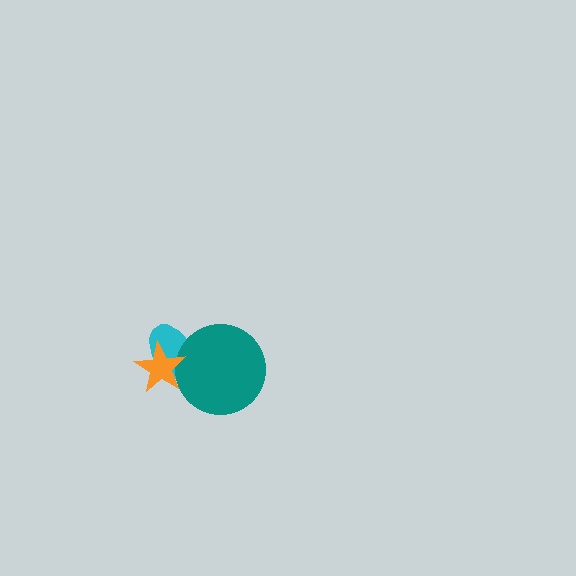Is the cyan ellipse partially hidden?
Yes, it is partially covered by another shape.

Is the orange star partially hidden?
No, no other shape covers it.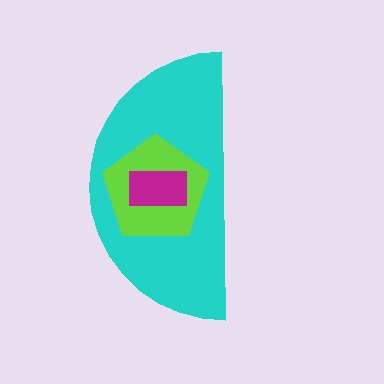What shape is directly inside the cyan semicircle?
The lime pentagon.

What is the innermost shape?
The magenta rectangle.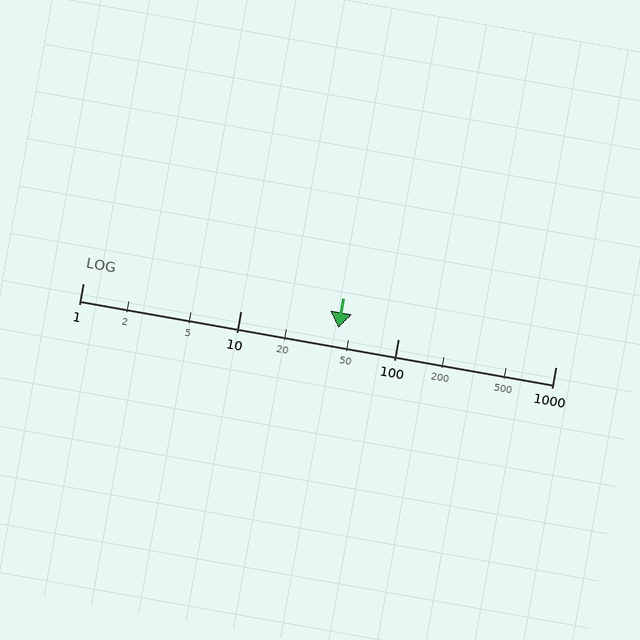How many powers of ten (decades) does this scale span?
The scale spans 3 decades, from 1 to 1000.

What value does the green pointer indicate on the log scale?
The pointer indicates approximately 42.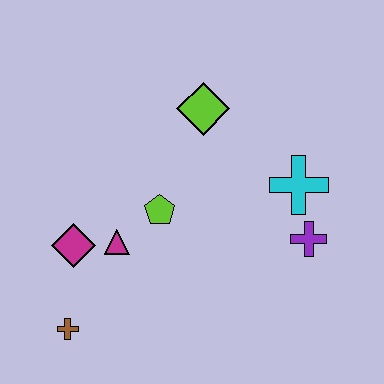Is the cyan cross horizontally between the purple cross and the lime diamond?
Yes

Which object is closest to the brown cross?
The magenta diamond is closest to the brown cross.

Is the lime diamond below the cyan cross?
No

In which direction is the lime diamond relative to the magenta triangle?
The lime diamond is above the magenta triangle.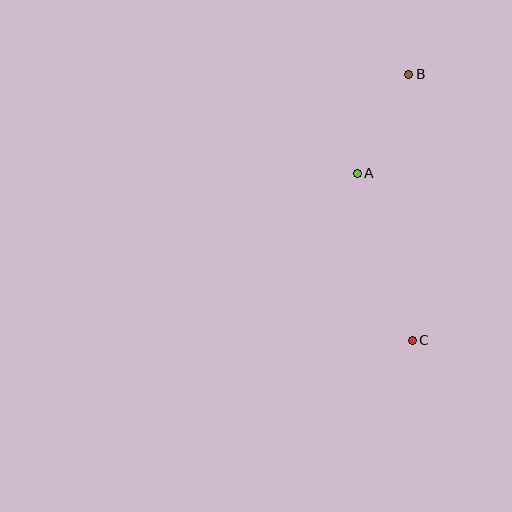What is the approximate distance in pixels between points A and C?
The distance between A and C is approximately 175 pixels.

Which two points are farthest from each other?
Points B and C are farthest from each other.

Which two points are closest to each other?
Points A and B are closest to each other.